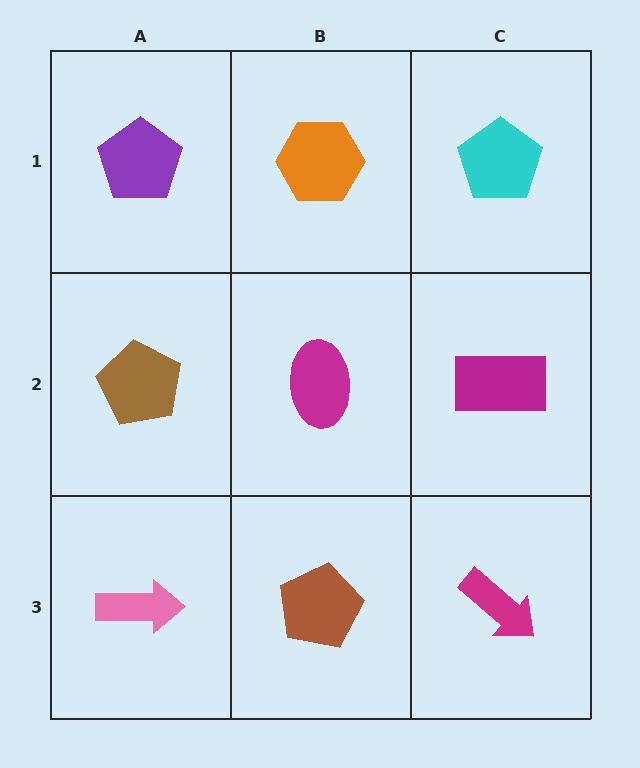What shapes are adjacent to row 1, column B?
A magenta ellipse (row 2, column B), a purple pentagon (row 1, column A), a cyan pentagon (row 1, column C).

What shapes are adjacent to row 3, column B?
A magenta ellipse (row 2, column B), a pink arrow (row 3, column A), a magenta arrow (row 3, column C).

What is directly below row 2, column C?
A magenta arrow.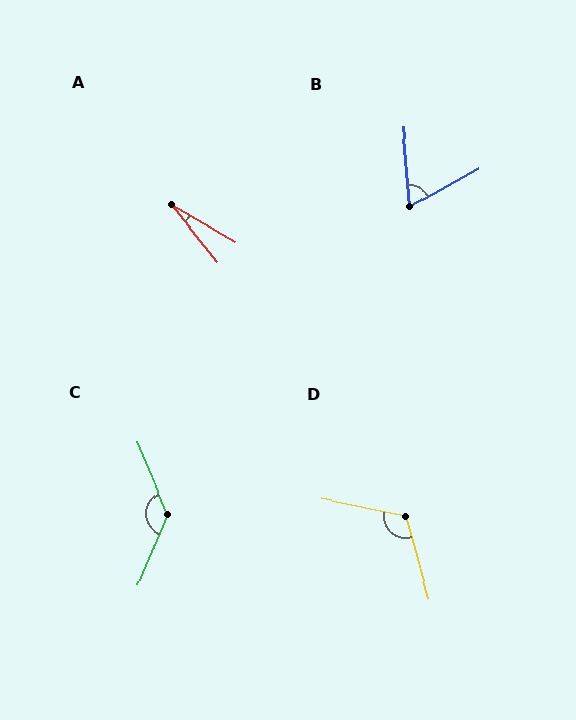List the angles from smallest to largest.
A (21°), B (65°), D (118°), C (134°).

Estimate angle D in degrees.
Approximately 118 degrees.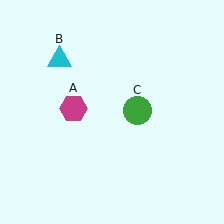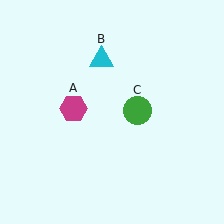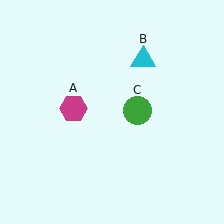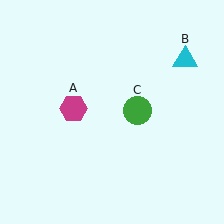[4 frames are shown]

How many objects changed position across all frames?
1 object changed position: cyan triangle (object B).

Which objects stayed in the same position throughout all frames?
Magenta hexagon (object A) and green circle (object C) remained stationary.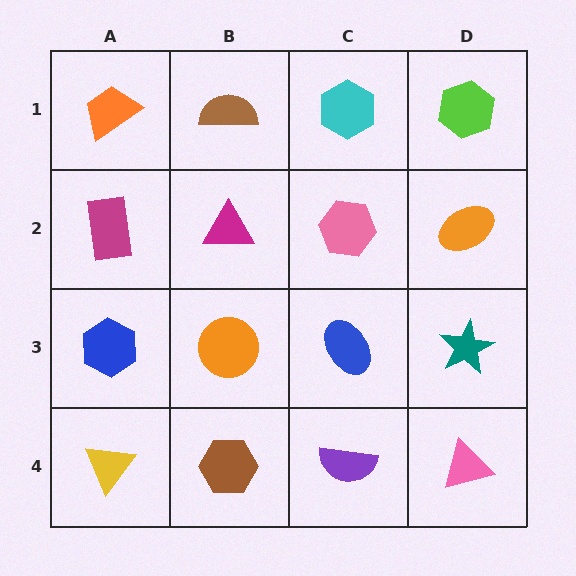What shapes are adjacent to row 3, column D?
An orange ellipse (row 2, column D), a pink triangle (row 4, column D), a blue ellipse (row 3, column C).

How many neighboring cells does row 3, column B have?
4.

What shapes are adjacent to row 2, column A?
An orange trapezoid (row 1, column A), a blue hexagon (row 3, column A), a magenta triangle (row 2, column B).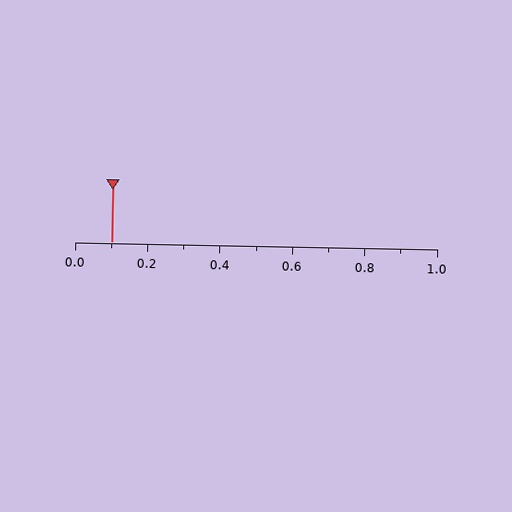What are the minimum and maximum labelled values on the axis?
The axis runs from 0.0 to 1.0.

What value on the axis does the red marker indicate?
The marker indicates approximately 0.1.